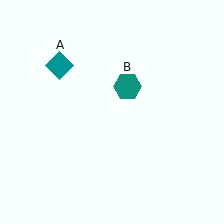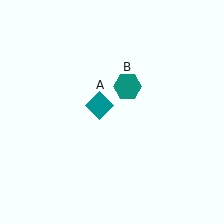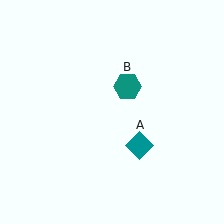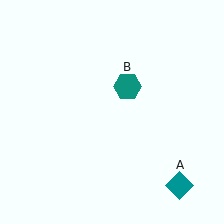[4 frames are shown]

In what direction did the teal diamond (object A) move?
The teal diamond (object A) moved down and to the right.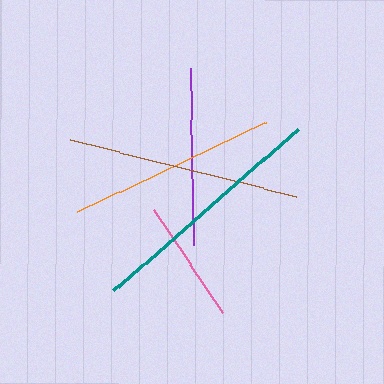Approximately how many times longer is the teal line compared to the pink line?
The teal line is approximately 2.0 times the length of the pink line.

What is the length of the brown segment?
The brown segment is approximately 233 pixels long.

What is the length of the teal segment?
The teal segment is approximately 246 pixels long.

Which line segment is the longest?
The teal line is the longest at approximately 246 pixels.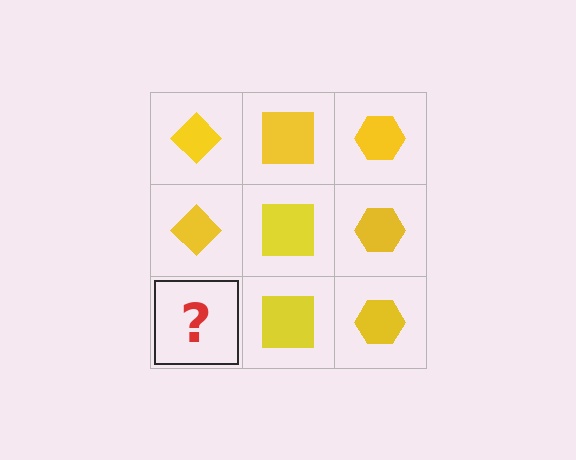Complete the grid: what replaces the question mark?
The question mark should be replaced with a yellow diamond.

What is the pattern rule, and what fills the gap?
The rule is that each column has a consistent shape. The gap should be filled with a yellow diamond.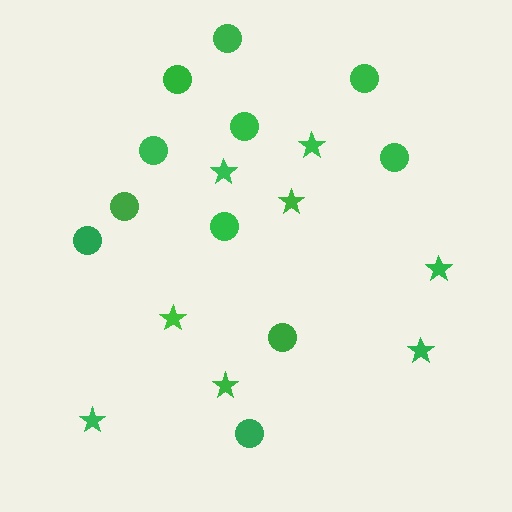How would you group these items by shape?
There are 2 groups: one group of circles (11) and one group of stars (8).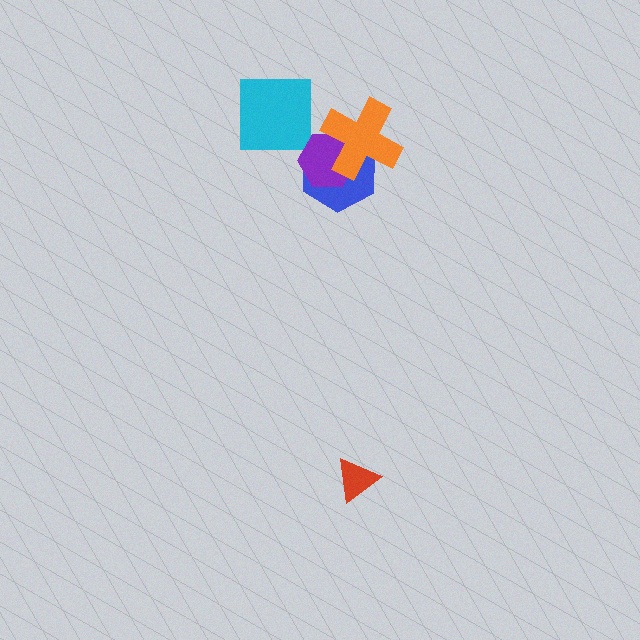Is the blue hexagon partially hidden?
Yes, it is partially covered by another shape.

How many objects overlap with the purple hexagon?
2 objects overlap with the purple hexagon.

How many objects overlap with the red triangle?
0 objects overlap with the red triangle.